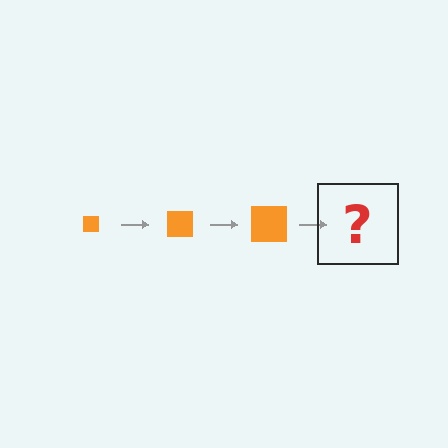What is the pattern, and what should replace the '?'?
The pattern is that the square gets progressively larger each step. The '?' should be an orange square, larger than the previous one.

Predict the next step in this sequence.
The next step is an orange square, larger than the previous one.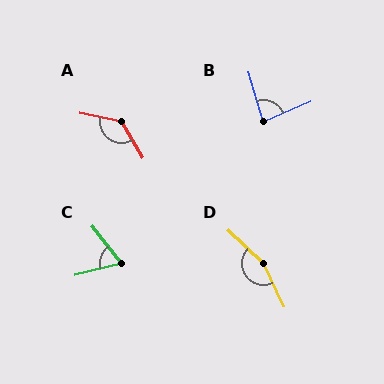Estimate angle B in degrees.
Approximately 84 degrees.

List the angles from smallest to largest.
C (65°), B (84°), A (133°), D (159°).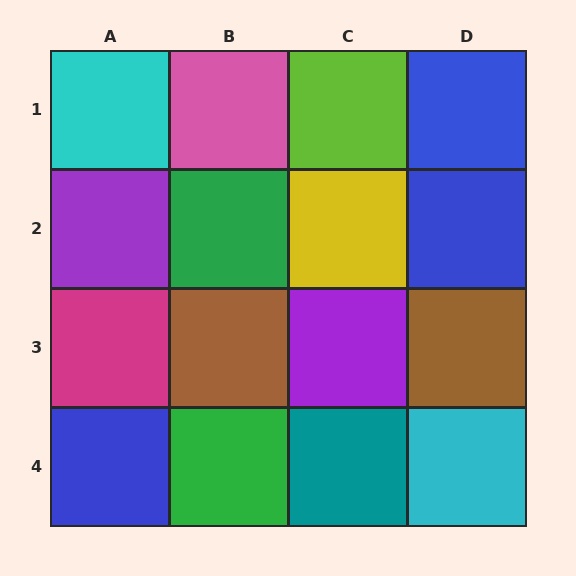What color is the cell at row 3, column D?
Brown.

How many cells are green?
2 cells are green.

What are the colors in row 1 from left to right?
Cyan, pink, lime, blue.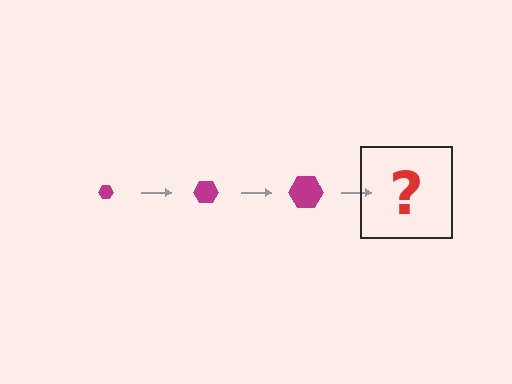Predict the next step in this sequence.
The next step is a magenta hexagon, larger than the previous one.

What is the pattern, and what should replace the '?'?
The pattern is that the hexagon gets progressively larger each step. The '?' should be a magenta hexagon, larger than the previous one.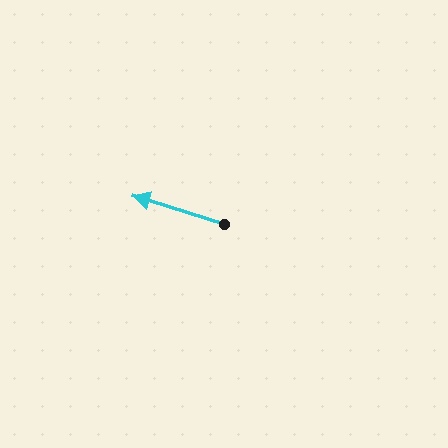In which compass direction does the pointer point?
West.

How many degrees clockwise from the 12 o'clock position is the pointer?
Approximately 287 degrees.